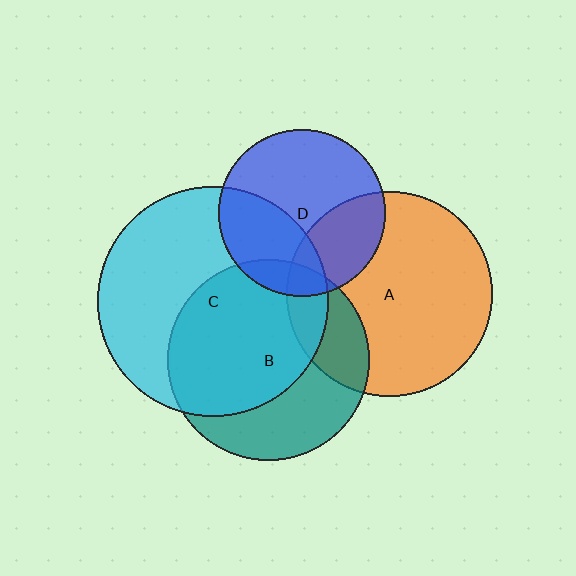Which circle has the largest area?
Circle C (cyan).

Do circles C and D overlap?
Yes.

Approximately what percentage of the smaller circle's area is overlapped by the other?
Approximately 35%.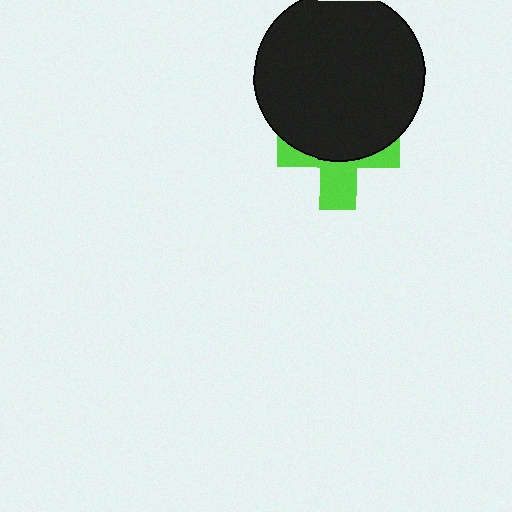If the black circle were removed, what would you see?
You would see the complete lime cross.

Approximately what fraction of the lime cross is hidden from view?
Roughly 57% of the lime cross is hidden behind the black circle.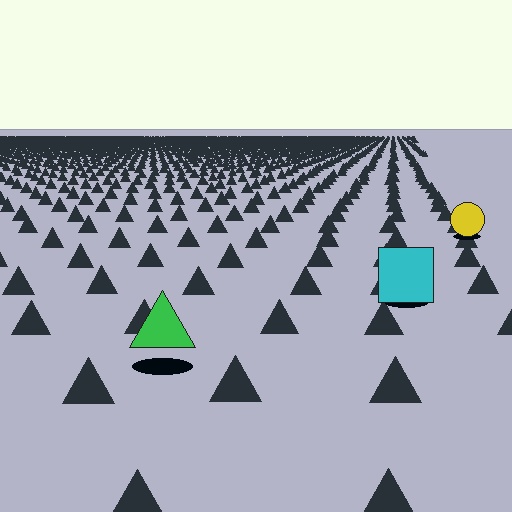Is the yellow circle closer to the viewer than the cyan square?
No. The cyan square is closer — you can tell from the texture gradient: the ground texture is coarser near it.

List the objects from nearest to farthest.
From nearest to farthest: the green triangle, the cyan square, the yellow circle.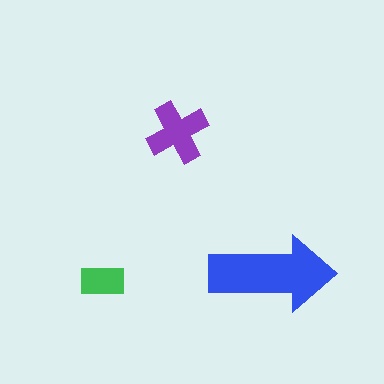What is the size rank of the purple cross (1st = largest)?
2nd.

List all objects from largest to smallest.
The blue arrow, the purple cross, the green rectangle.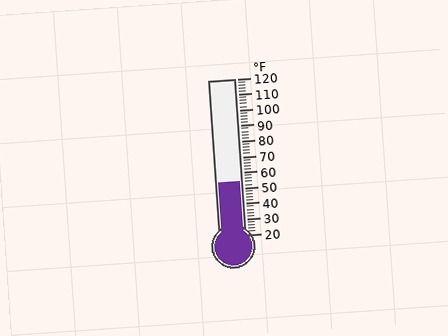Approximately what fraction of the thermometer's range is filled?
The thermometer is filled to approximately 35% of its range.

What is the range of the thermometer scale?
The thermometer scale ranges from 20°F to 120°F.